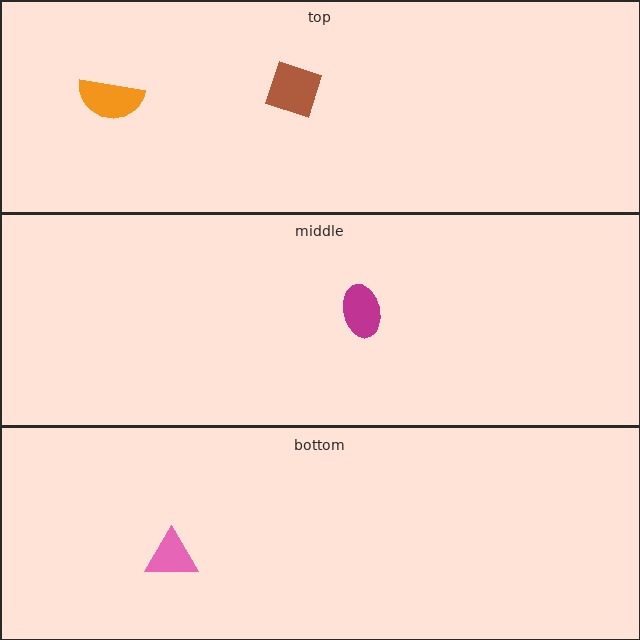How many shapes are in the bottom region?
1.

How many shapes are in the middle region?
1.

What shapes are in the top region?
The brown square, the orange semicircle.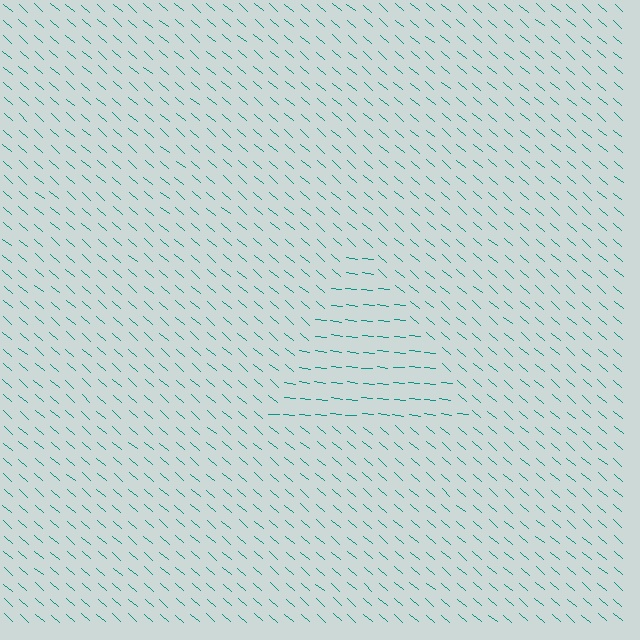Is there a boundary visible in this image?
Yes, there is a texture boundary formed by a change in line orientation.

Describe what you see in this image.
The image is filled with small teal line segments. A triangle region in the image has lines oriented differently from the surrounding lines, creating a visible texture boundary.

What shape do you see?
I see a triangle.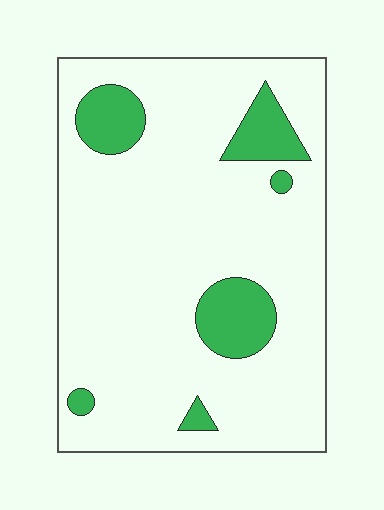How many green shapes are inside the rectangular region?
6.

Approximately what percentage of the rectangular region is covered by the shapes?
Approximately 15%.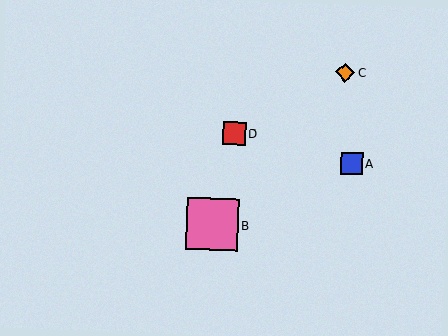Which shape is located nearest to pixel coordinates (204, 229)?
The pink square (labeled B) at (212, 224) is nearest to that location.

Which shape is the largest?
The pink square (labeled B) is the largest.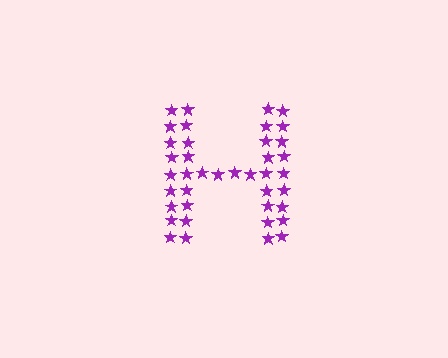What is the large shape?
The large shape is the letter H.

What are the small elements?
The small elements are stars.